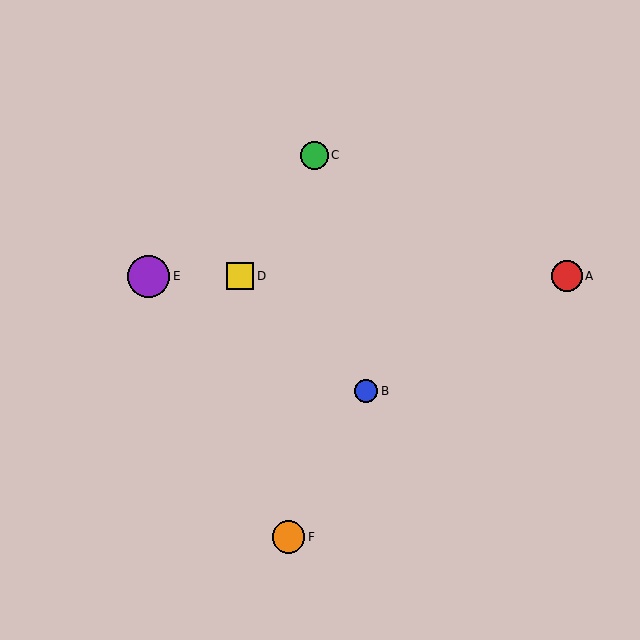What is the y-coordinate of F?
Object F is at y≈537.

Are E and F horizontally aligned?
No, E is at y≈276 and F is at y≈537.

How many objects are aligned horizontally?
3 objects (A, D, E) are aligned horizontally.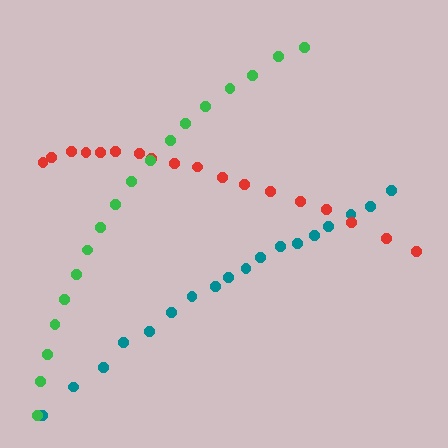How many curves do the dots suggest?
There are 3 distinct paths.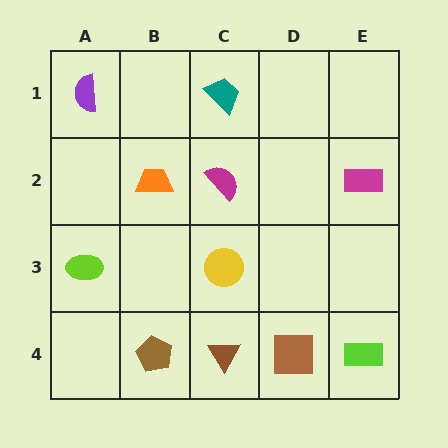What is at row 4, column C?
A brown triangle.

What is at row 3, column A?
A lime ellipse.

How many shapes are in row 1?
2 shapes.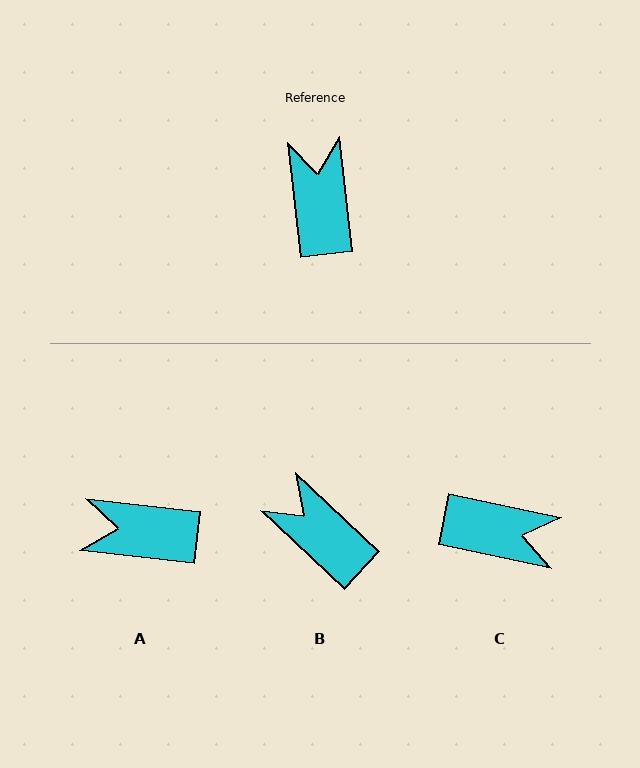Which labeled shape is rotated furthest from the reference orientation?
C, about 108 degrees away.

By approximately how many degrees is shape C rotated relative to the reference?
Approximately 108 degrees clockwise.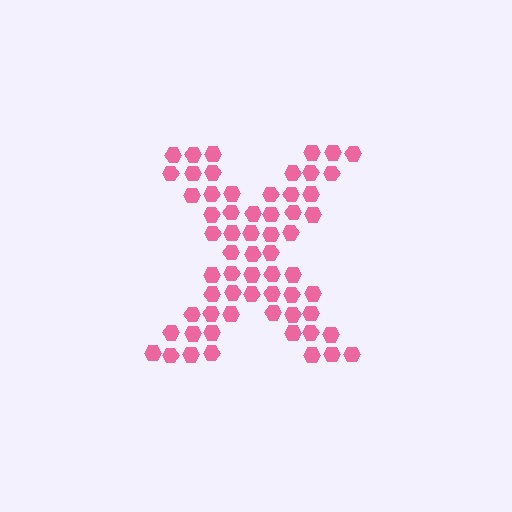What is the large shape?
The large shape is the letter X.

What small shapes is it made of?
It is made of small hexagons.